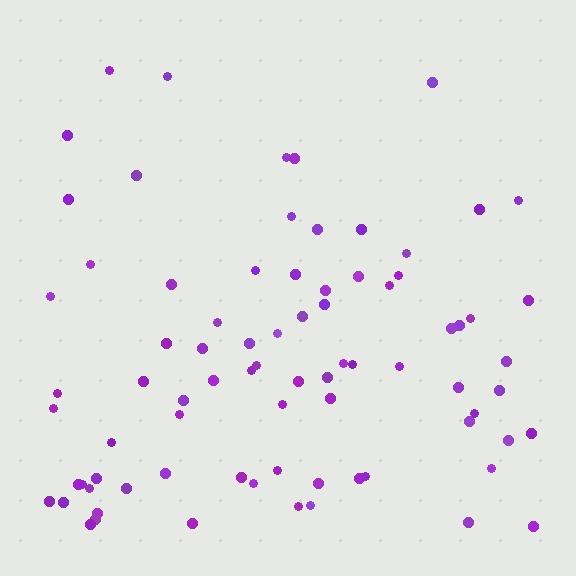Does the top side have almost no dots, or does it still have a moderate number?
Still a moderate number, just noticeably fewer than the bottom.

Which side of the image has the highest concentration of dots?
The bottom.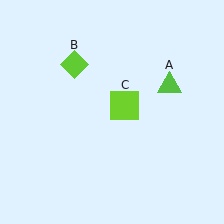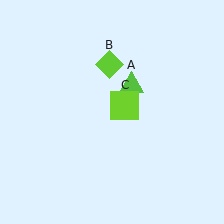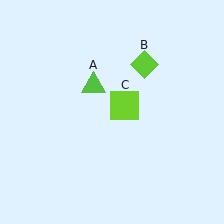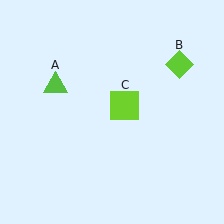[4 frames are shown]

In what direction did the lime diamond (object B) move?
The lime diamond (object B) moved right.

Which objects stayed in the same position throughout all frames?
Lime square (object C) remained stationary.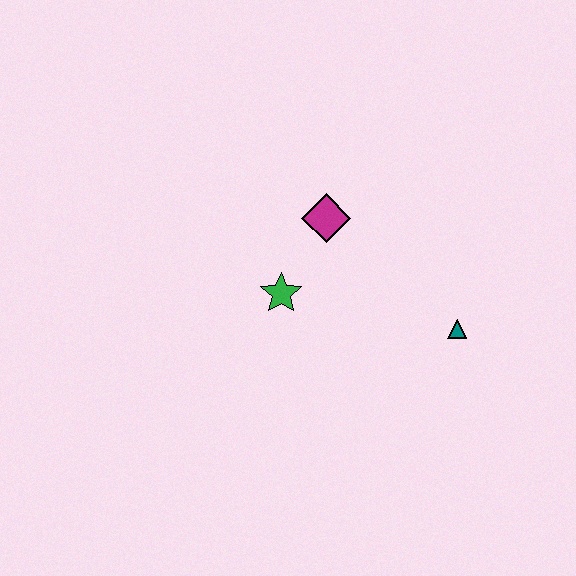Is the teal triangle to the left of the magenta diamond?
No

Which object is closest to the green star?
The magenta diamond is closest to the green star.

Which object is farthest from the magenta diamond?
The teal triangle is farthest from the magenta diamond.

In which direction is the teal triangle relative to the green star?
The teal triangle is to the right of the green star.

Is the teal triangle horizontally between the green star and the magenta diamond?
No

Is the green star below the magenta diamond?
Yes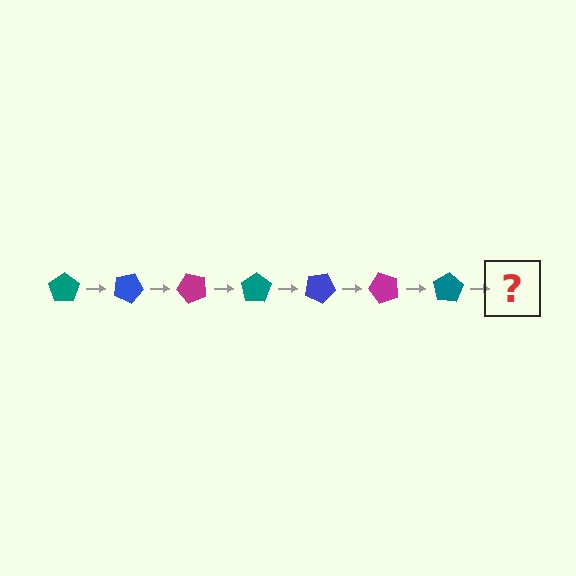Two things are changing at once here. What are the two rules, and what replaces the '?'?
The two rules are that it rotates 25 degrees each step and the color cycles through teal, blue, and magenta. The '?' should be a blue pentagon, rotated 175 degrees from the start.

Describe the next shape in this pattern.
It should be a blue pentagon, rotated 175 degrees from the start.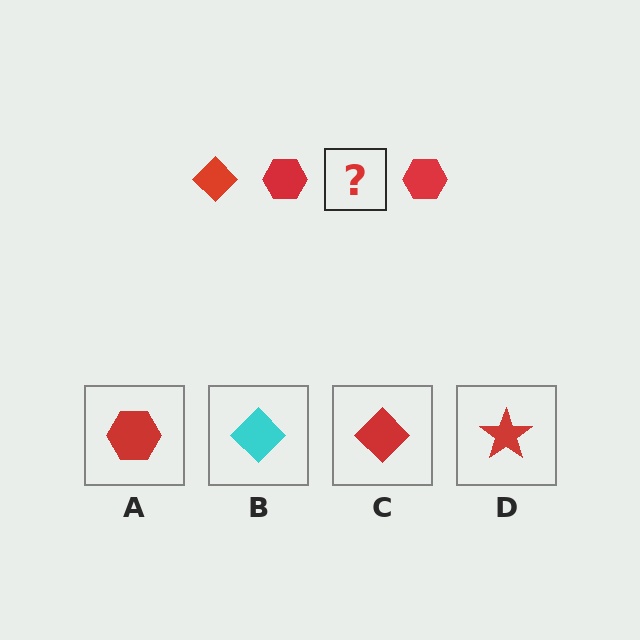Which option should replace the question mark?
Option C.